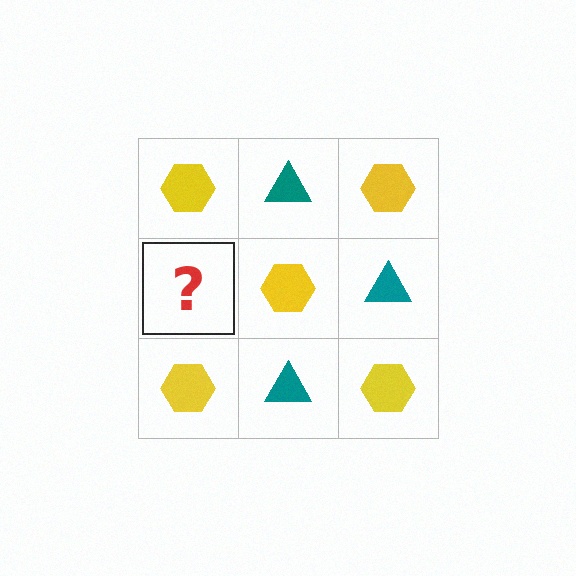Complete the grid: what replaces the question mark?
The question mark should be replaced with a teal triangle.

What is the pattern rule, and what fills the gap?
The rule is that it alternates yellow hexagon and teal triangle in a checkerboard pattern. The gap should be filled with a teal triangle.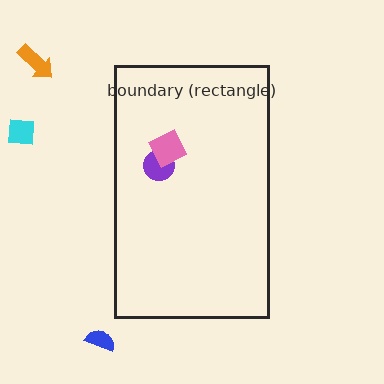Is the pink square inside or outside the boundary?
Inside.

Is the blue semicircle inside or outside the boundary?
Outside.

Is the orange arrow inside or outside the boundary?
Outside.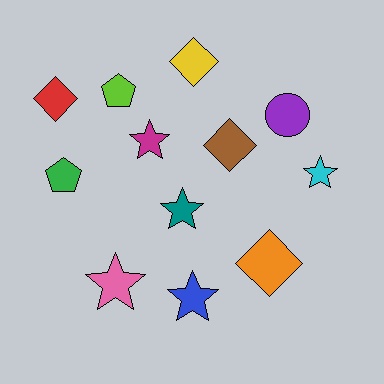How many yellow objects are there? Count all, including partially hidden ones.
There is 1 yellow object.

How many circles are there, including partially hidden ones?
There is 1 circle.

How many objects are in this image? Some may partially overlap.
There are 12 objects.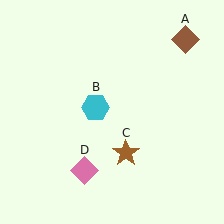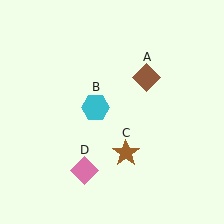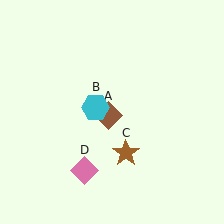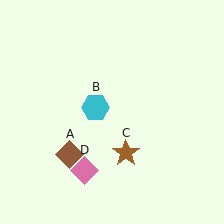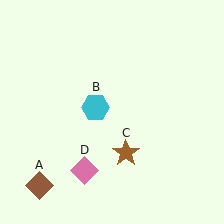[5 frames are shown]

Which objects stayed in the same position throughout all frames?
Cyan hexagon (object B) and brown star (object C) and pink diamond (object D) remained stationary.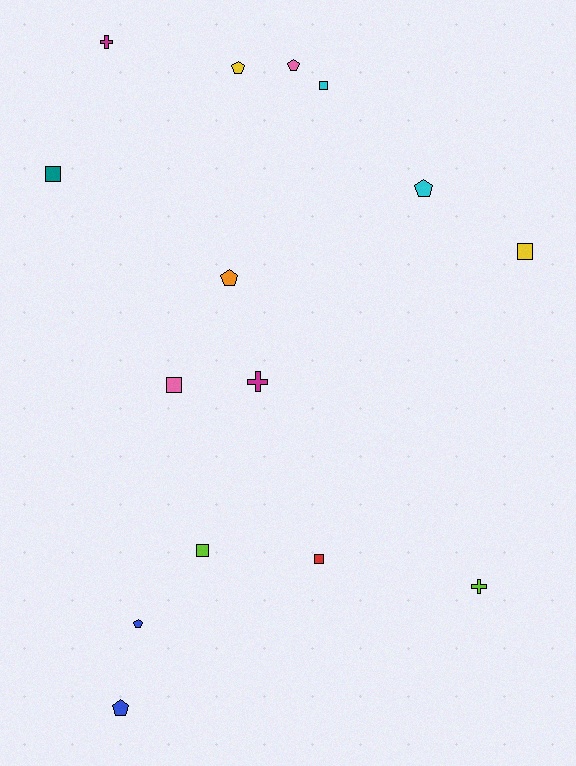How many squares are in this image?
There are 6 squares.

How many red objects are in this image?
There is 1 red object.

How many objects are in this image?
There are 15 objects.